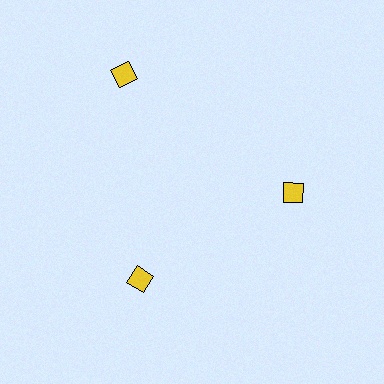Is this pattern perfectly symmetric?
No. The 3 yellow diamonds are arranged in a ring, but one element near the 11 o'clock position is pushed outward from the center, breaking the 3-fold rotational symmetry.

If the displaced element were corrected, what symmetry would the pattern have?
It would have 3-fold rotational symmetry — the pattern would map onto itself every 120 degrees.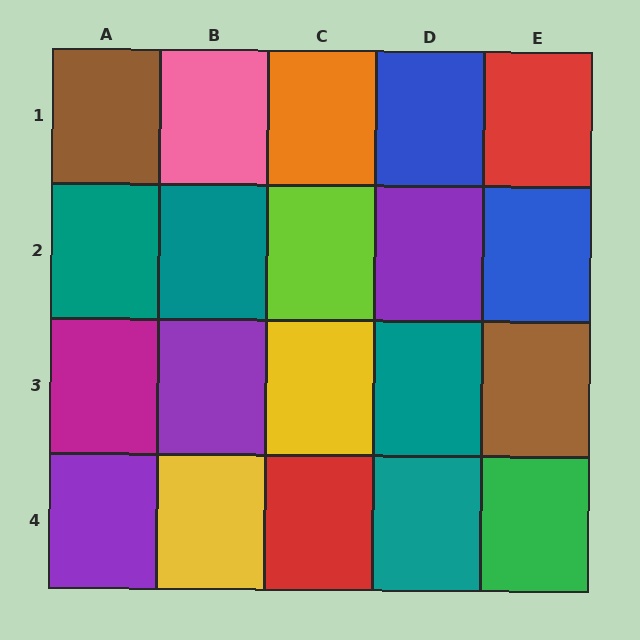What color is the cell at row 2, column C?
Lime.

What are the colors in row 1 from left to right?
Brown, pink, orange, blue, red.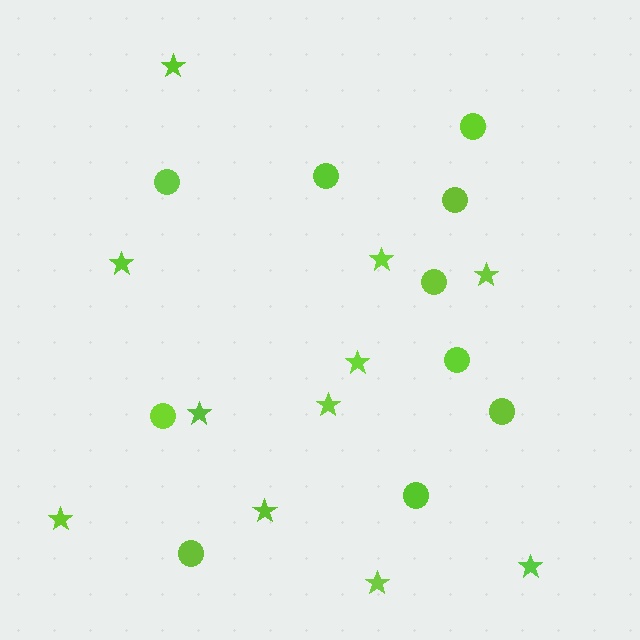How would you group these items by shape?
There are 2 groups: one group of stars (11) and one group of circles (10).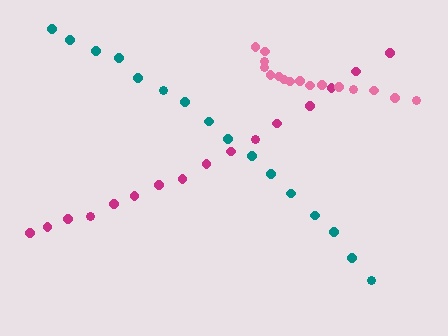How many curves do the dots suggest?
There are 3 distinct paths.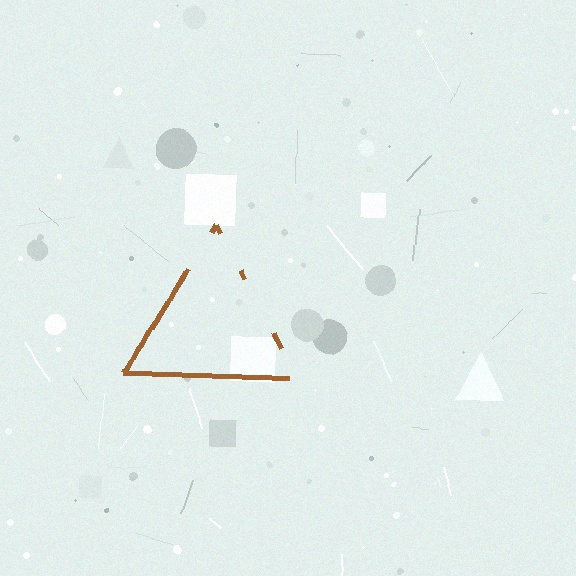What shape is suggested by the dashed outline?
The dashed outline suggests a triangle.